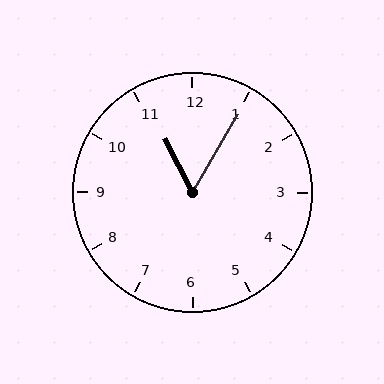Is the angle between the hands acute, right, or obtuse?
It is acute.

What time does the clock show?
11:05.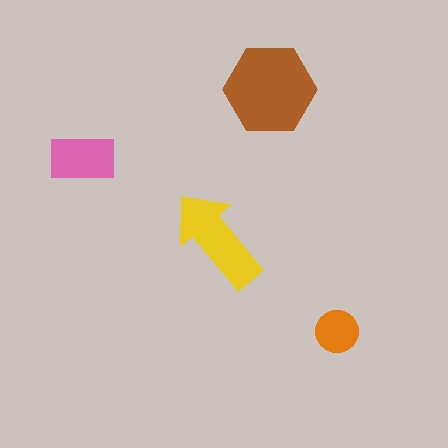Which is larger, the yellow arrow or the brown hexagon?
The brown hexagon.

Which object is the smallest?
The orange circle.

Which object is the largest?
The brown hexagon.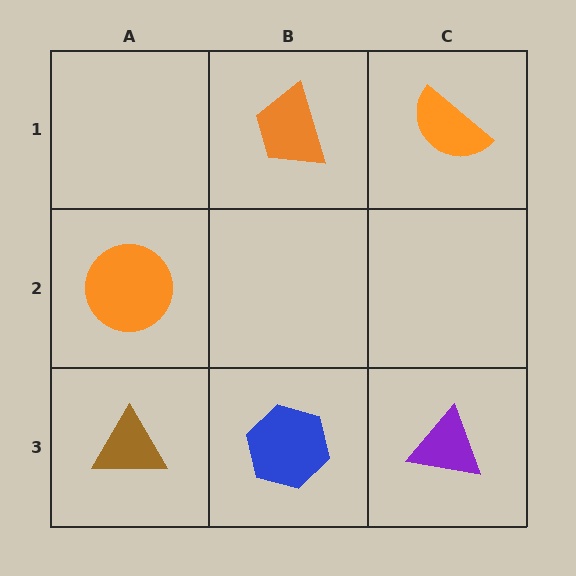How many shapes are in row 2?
1 shape.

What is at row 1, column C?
An orange semicircle.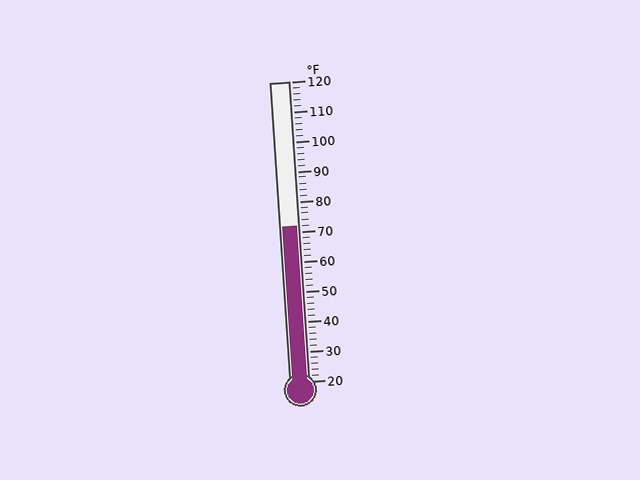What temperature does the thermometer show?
The thermometer shows approximately 72°F.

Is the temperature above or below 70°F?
The temperature is above 70°F.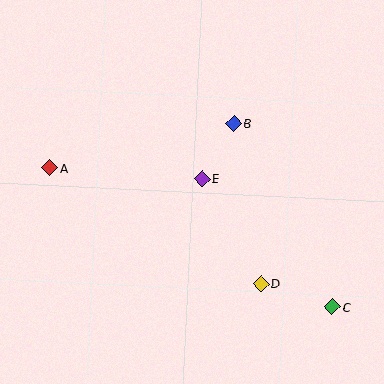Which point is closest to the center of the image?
Point E at (202, 179) is closest to the center.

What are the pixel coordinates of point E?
Point E is at (202, 179).